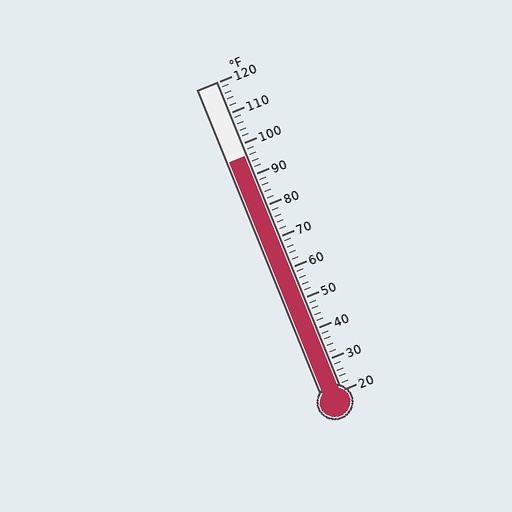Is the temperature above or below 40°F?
The temperature is above 40°F.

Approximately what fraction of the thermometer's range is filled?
The thermometer is filled to approximately 75% of its range.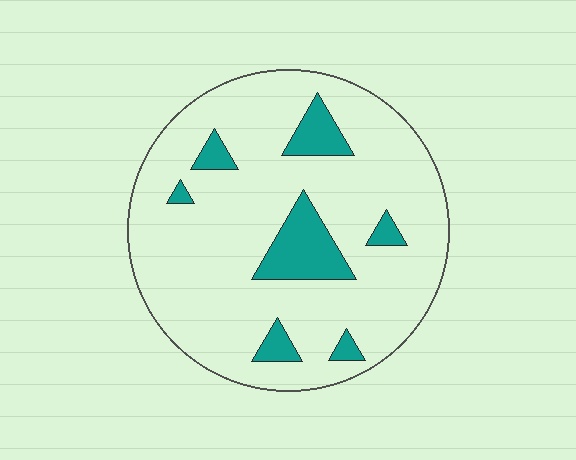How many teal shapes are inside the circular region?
7.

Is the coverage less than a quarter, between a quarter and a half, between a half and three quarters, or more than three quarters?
Less than a quarter.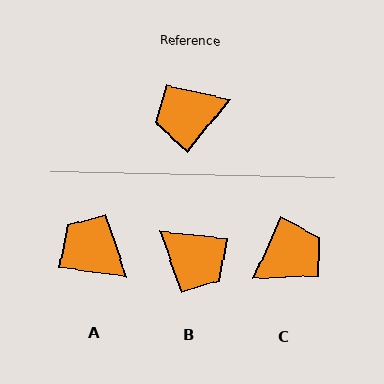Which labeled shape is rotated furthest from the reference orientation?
C, about 165 degrees away.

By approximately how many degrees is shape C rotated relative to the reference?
Approximately 165 degrees clockwise.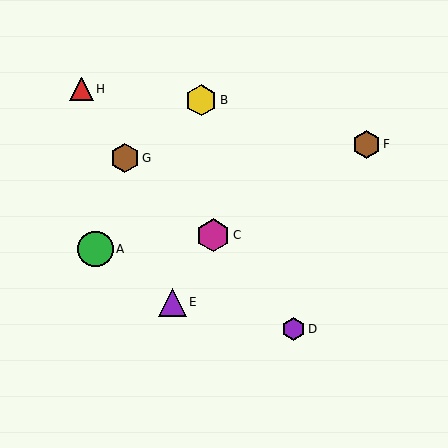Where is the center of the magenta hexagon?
The center of the magenta hexagon is at (213, 235).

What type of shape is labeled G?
Shape G is a brown hexagon.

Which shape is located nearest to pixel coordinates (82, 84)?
The red triangle (labeled H) at (81, 89) is nearest to that location.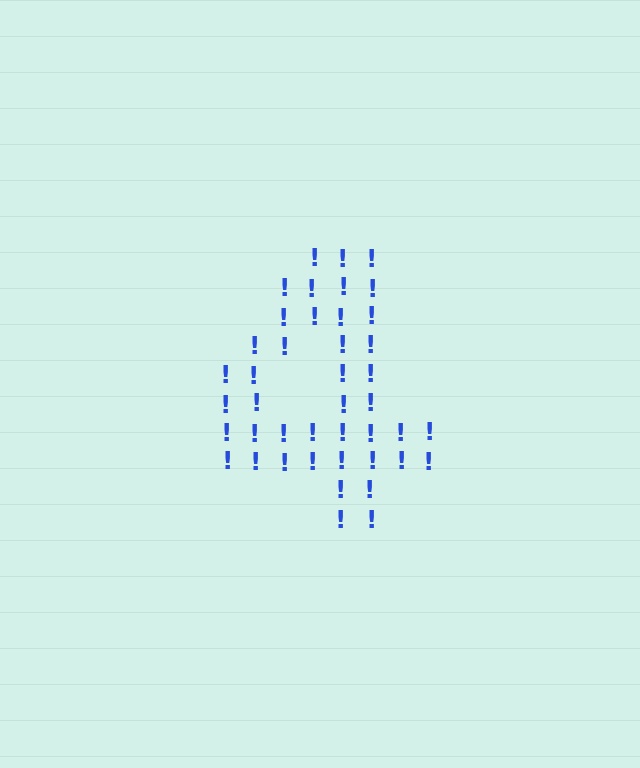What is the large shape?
The large shape is the digit 4.